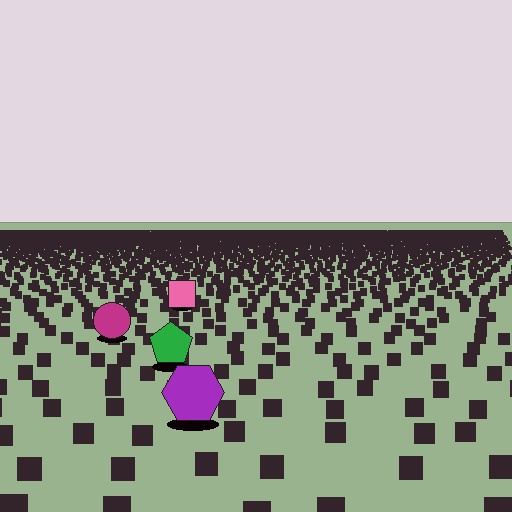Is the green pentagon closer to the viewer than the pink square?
Yes. The green pentagon is closer — you can tell from the texture gradient: the ground texture is coarser near it.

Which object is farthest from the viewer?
The pink square is farthest from the viewer. It appears smaller and the ground texture around it is denser.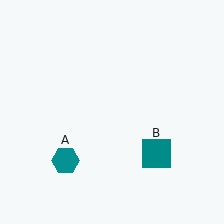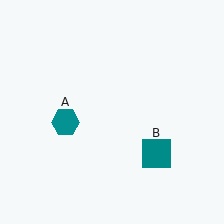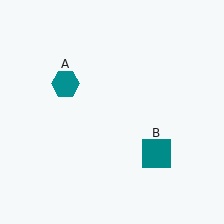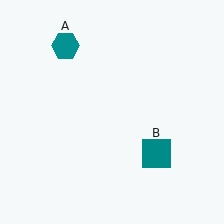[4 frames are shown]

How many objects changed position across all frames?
1 object changed position: teal hexagon (object A).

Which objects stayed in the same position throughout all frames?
Teal square (object B) remained stationary.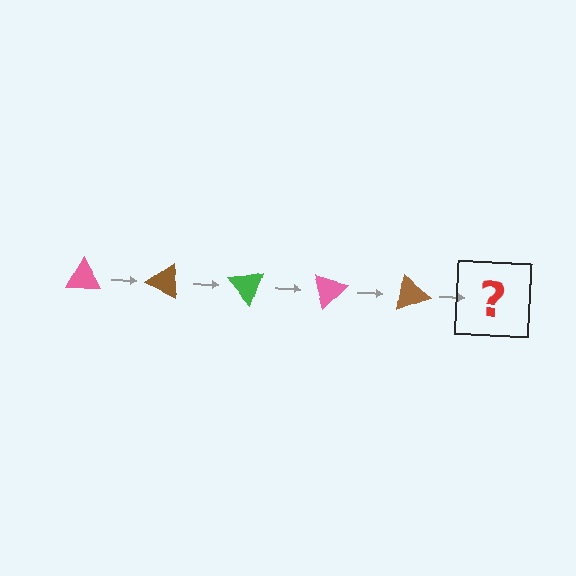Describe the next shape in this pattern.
It should be a green triangle, rotated 125 degrees from the start.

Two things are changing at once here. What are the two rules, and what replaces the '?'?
The two rules are that it rotates 25 degrees each step and the color cycles through pink, brown, and green. The '?' should be a green triangle, rotated 125 degrees from the start.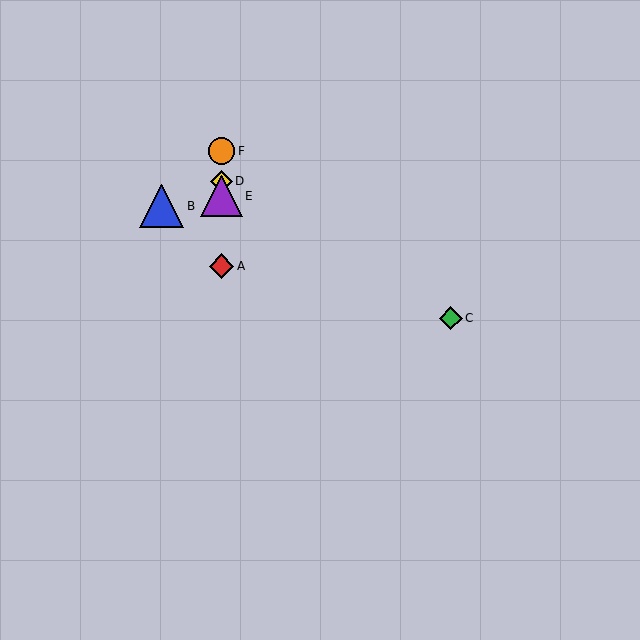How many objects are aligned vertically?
4 objects (A, D, E, F) are aligned vertically.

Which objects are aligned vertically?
Objects A, D, E, F are aligned vertically.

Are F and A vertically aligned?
Yes, both are at x≈221.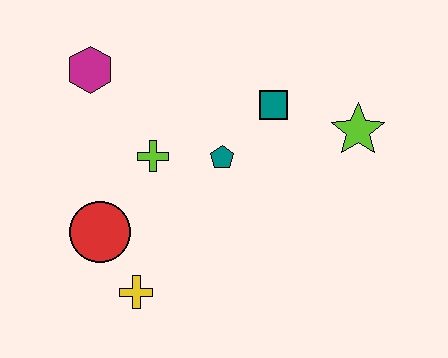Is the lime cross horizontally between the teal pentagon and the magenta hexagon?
Yes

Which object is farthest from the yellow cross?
The lime star is farthest from the yellow cross.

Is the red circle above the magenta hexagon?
No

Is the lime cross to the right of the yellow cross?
Yes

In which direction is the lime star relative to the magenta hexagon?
The lime star is to the right of the magenta hexagon.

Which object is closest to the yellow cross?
The red circle is closest to the yellow cross.